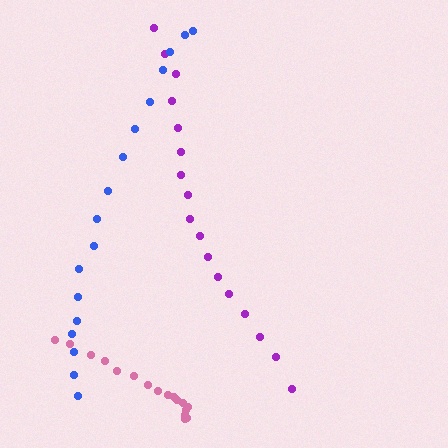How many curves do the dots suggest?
There are 3 distinct paths.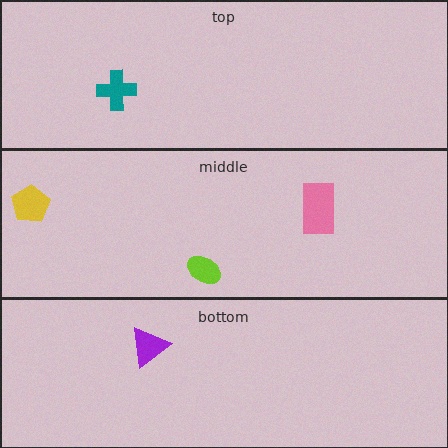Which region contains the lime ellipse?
The middle region.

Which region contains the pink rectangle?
The middle region.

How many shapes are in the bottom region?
1.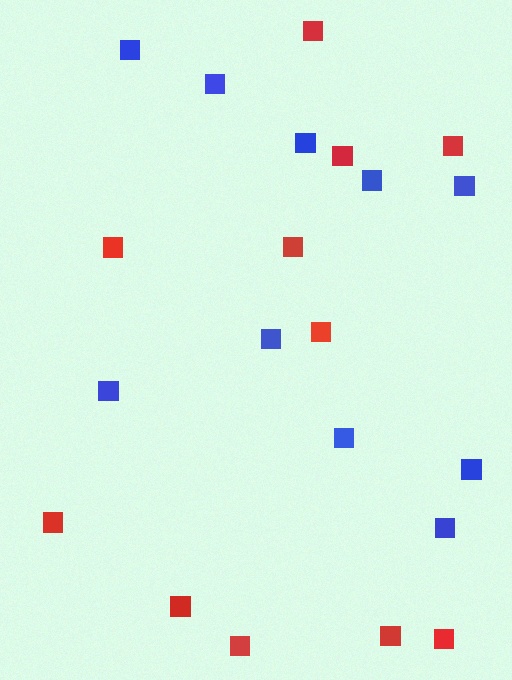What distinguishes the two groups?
There are 2 groups: one group of blue squares (10) and one group of red squares (11).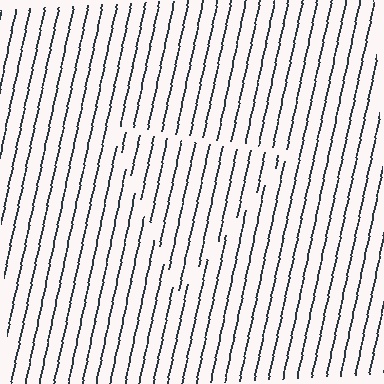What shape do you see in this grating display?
An illusory triangle. The interior of the shape contains the same grating, shifted by half a period — the contour is defined by the phase discontinuity where line-ends from the inner and outer gratings abut.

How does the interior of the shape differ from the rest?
The interior of the shape contains the same grating, shifted by half a period — the contour is defined by the phase discontinuity where line-ends from the inner and outer gratings abut.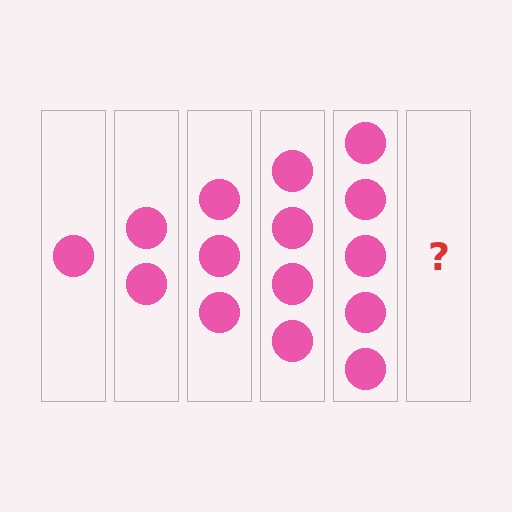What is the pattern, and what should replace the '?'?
The pattern is that each step adds one more circle. The '?' should be 6 circles.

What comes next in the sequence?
The next element should be 6 circles.